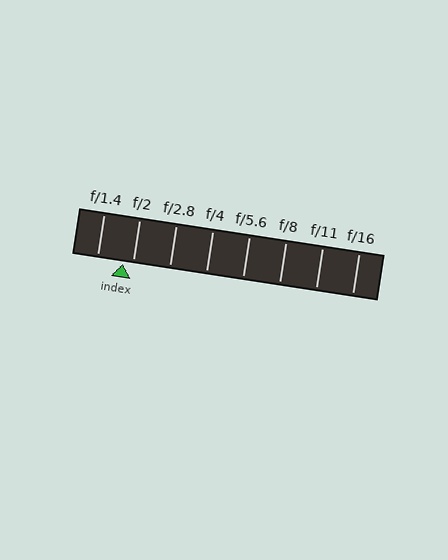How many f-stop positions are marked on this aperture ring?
There are 8 f-stop positions marked.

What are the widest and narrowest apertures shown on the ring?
The widest aperture shown is f/1.4 and the narrowest is f/16.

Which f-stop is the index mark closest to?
The index mark is closest to f/2.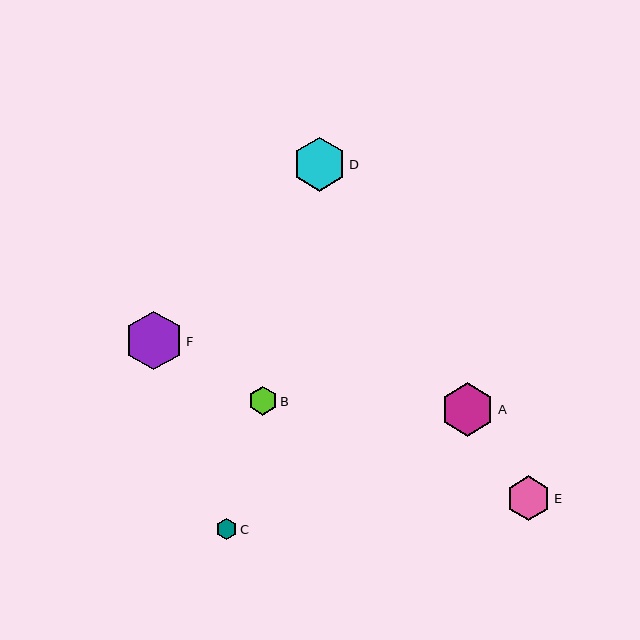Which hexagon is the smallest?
Hexagon C is the smallest with a size of approximately 21 pixels.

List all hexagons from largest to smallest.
From largest to smallest: F, D, A, E, B, C.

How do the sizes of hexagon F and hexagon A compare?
Hexagon F and hexagon A are approximately the same size.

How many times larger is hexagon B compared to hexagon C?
Hexagon B is approximately 1.4 times the size of hexagon C.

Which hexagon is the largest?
Hexagon F is the largest with a size of approximately 58 pixels.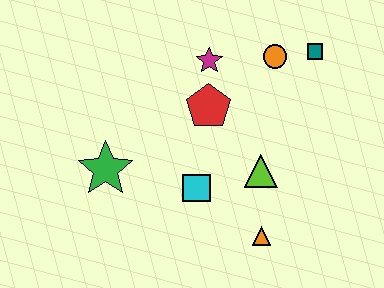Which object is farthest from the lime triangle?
The green star is farthest from the lime triangle.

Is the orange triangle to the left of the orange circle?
Yes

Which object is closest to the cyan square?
The lime triangle is closest to the cyan square.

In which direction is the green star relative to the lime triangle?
The green star is to the left of the lime triangle.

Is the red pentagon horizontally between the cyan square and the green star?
No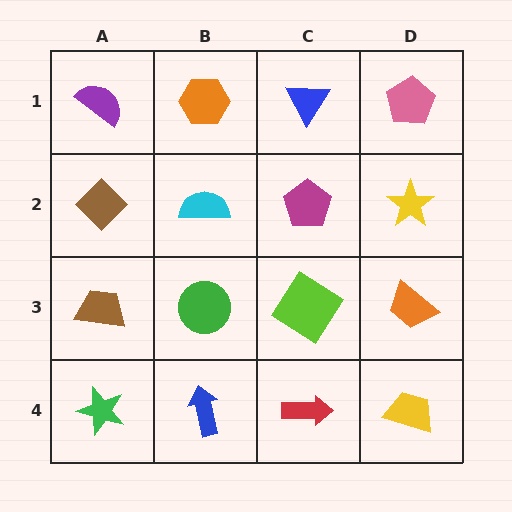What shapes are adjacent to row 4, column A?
A brown trapezoid (row 3, column A), a blue arrow (row 4, column B).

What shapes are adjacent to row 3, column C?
A magenta pentagon (row 2, column C), a red arrow (row 4, column C), a green circle (row 3, column B), an orange trapezoid (row 3, column D).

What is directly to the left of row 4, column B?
A green star.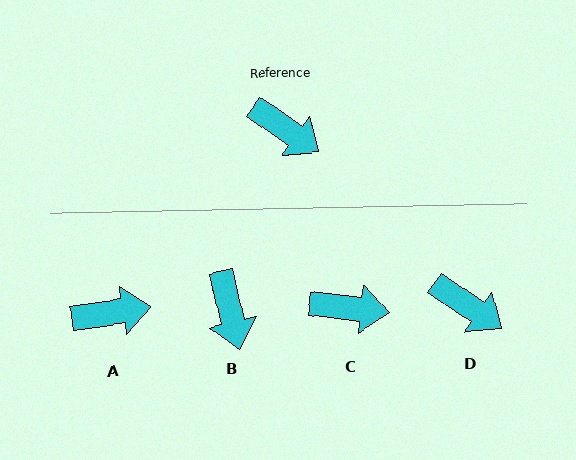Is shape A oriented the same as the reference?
No, it is off by about 43 degrees.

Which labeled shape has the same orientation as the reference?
D.